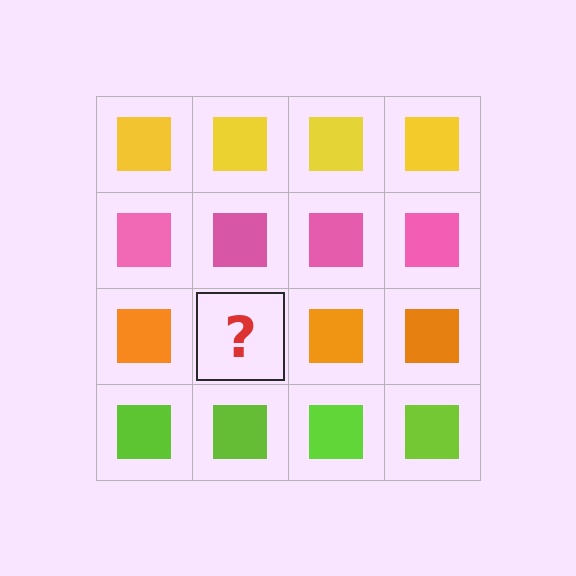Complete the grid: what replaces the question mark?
The question mark should be replaced with an orange square.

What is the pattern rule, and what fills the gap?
The rule is that each row has a consistent color. The gap should be filled with an orange square.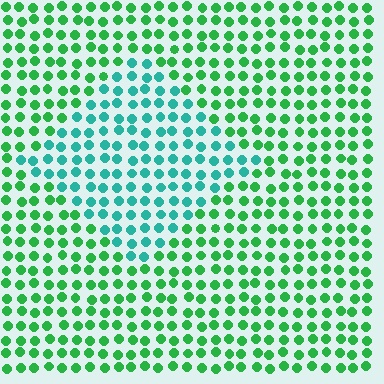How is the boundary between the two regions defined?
The boundary is defined purely by a slight shift in hue (about 40 degrees). Spacing, size, and orientation are identical on both sides.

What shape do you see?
I see a diamond.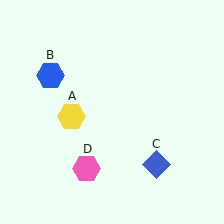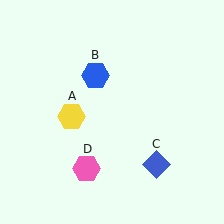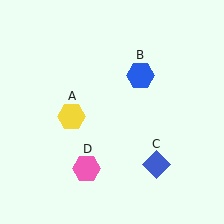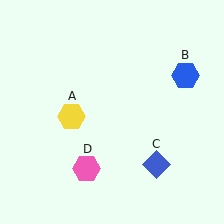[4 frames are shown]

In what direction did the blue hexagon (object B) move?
The blue hexagon (object B) moved right.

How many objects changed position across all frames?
1 object changed position: blue hexagon (object B).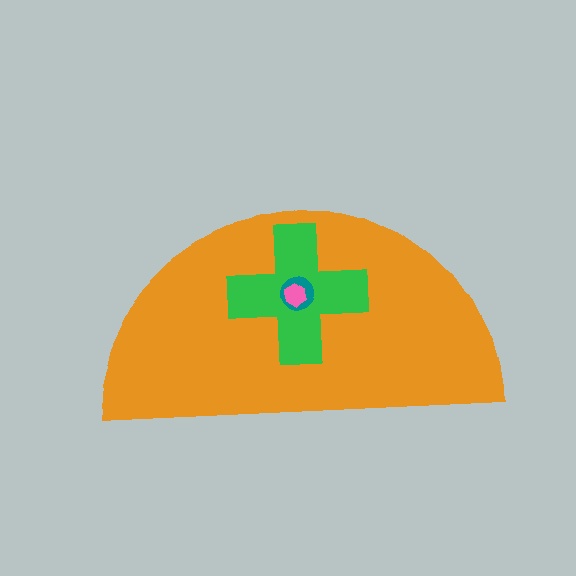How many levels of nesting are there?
4.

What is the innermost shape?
The pink hexagon.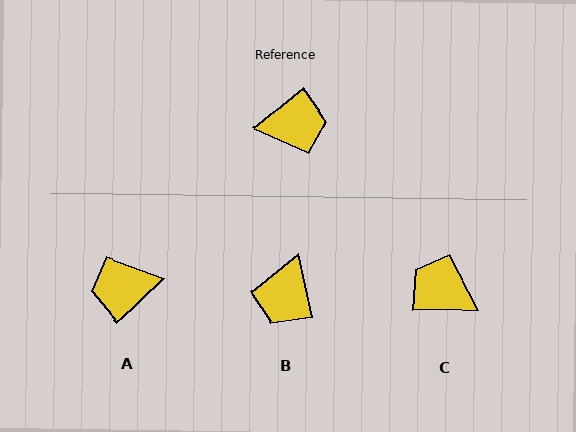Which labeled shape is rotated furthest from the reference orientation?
A, about 175 degrees away.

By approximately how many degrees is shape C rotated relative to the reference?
Approximately 141 degrees counter-clockwise.